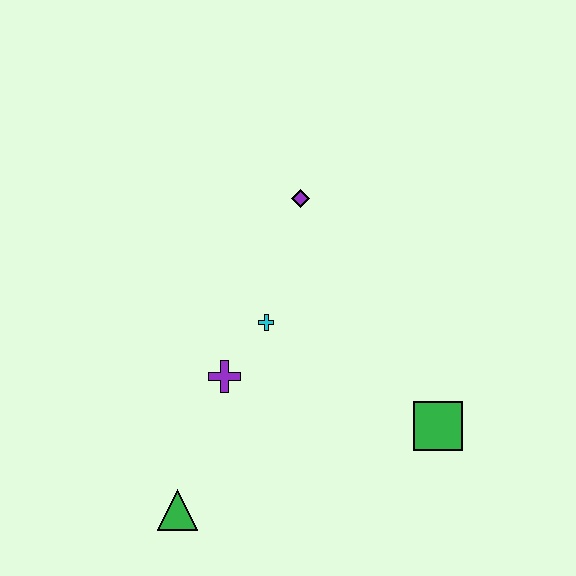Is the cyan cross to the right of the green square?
No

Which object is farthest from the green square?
The green triangle is farthest from the green square.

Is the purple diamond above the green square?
Yes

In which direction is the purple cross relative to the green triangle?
The purple cross is above the green triangle.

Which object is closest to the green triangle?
The purple cross is closest to the green triangle.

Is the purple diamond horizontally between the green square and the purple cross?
Yes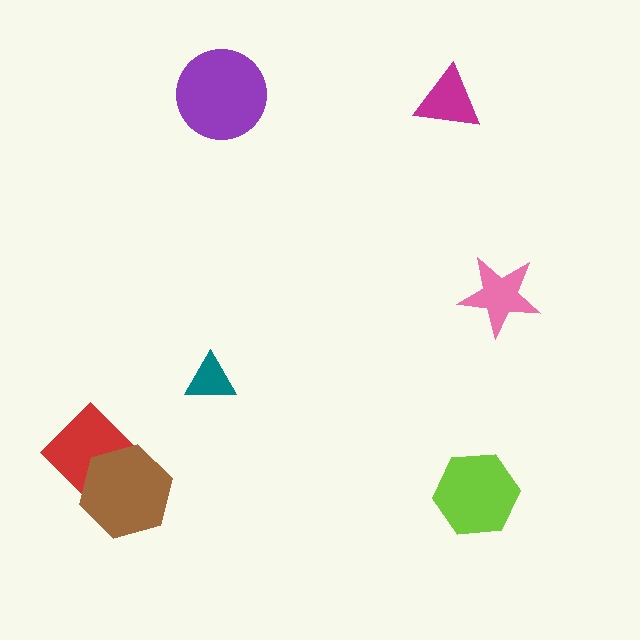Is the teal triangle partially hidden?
No, no other shape covers it.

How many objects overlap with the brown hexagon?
1 object overlaps with the brown hexagon.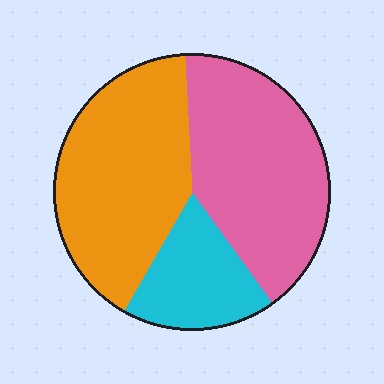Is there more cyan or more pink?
Pink.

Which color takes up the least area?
Cyan, at roughly 20%.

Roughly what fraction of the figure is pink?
Pink takes up about two fifths (2/5) of the figure.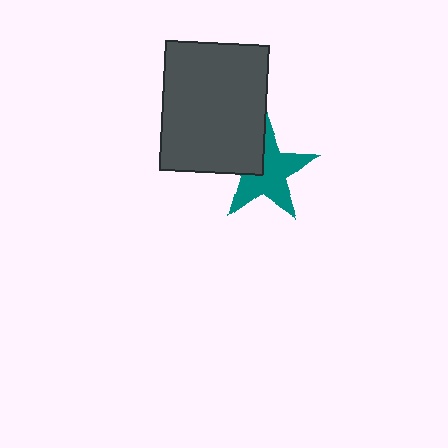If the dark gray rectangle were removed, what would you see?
You would see the complete teal star.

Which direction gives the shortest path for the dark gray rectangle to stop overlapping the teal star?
Moving toward the upper-left gives the shortest separation.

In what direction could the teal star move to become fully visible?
The teal star could move toward the lower-right. That would shift it out from behind the dark gray rectangle entirely.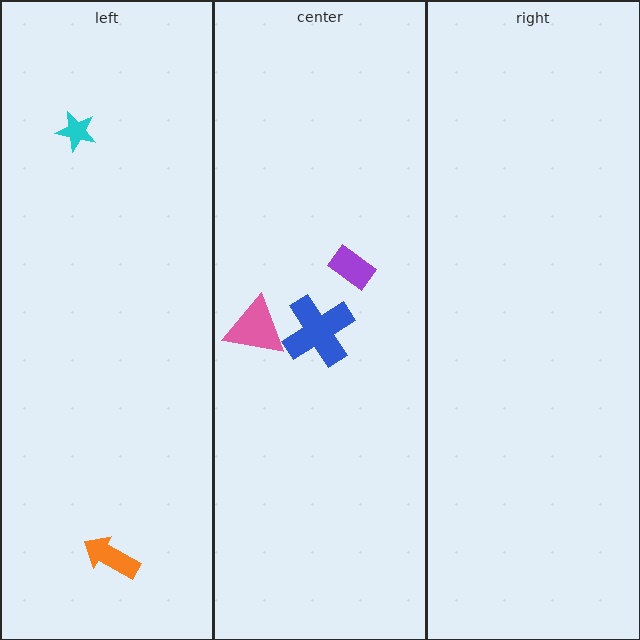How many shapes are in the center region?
3.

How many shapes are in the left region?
2.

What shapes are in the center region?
The pink triangle, the blue cross, the purple rectangle.